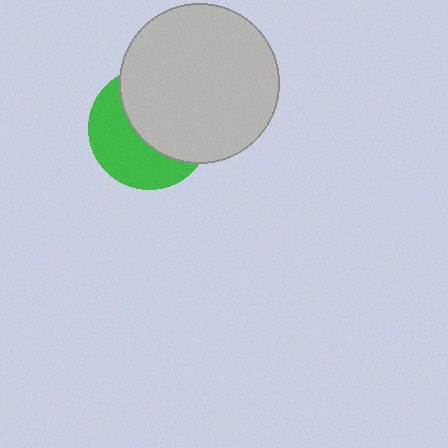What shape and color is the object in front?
The object in front is a light gray circle.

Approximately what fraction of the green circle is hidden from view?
Roughly 55% of the green circle is hidden behind the light gray circle.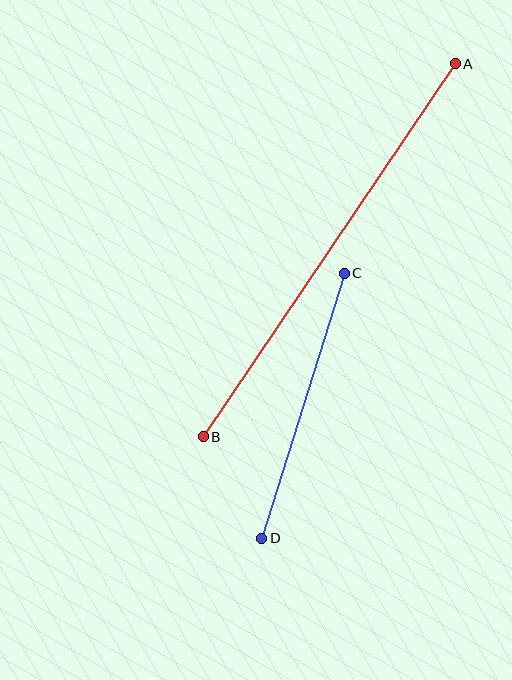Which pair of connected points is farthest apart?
Points A and B are farthest apart.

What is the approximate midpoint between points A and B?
The midpoint is at approximately (329, 250) pixels.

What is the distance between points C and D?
The distance is approximately 278 pixels.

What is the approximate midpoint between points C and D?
The midpoint is at approximately (303, 406) pixels.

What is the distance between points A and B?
The distance is approximately 450 pixels.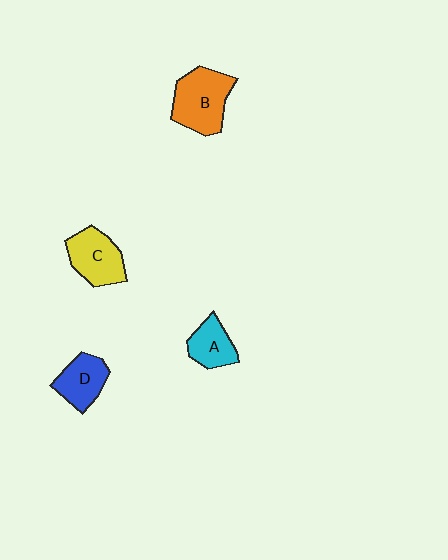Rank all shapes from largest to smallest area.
From largest to smallest: B (orange), C (yellow), D (blue), A (cyan).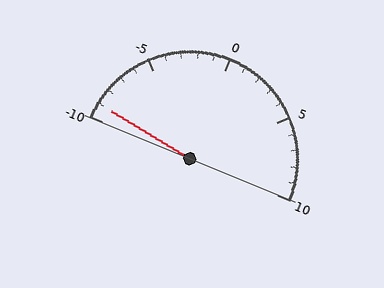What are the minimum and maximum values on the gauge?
The gauge ranges from -10 to 10.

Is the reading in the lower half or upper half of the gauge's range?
The reading is in the lower half of the range (-10 to 10).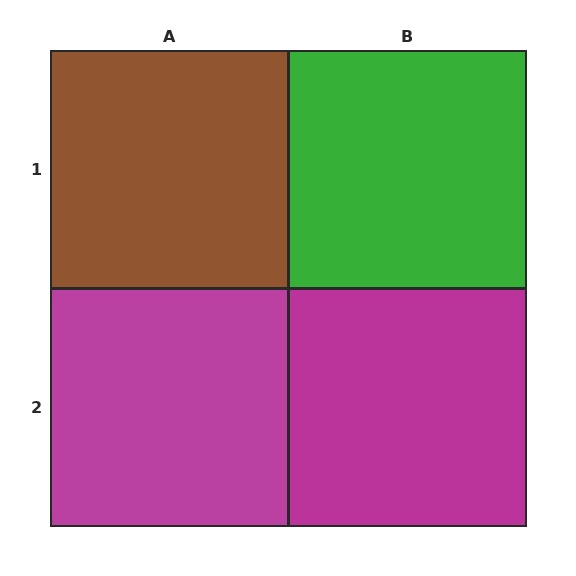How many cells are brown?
1 cell is brown.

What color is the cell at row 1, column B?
Green.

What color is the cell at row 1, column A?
Brown.